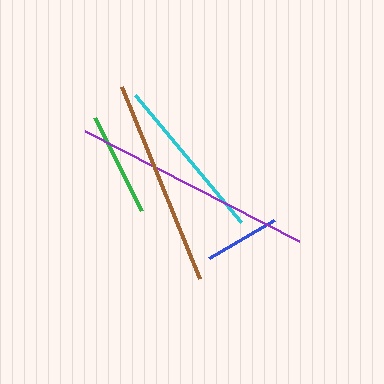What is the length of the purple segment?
The purple segment is approximately 241 pixels long.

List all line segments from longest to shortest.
From longest to shortest: purple, brown, cyan, green, blue.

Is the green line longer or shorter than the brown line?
The brown line is longer than the green line.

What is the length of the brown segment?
The brown segment is approximately 207 pixels long.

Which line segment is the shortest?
The blue line is the shortest at approximately 75 pixels.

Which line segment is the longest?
The purple line is the longest at approximately 241 pixels.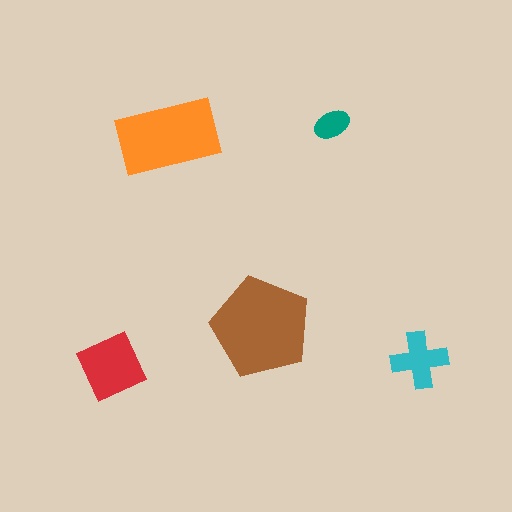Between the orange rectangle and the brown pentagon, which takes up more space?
The brown pentagon.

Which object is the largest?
The brown pentagon.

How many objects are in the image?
There are 5 objects in the image.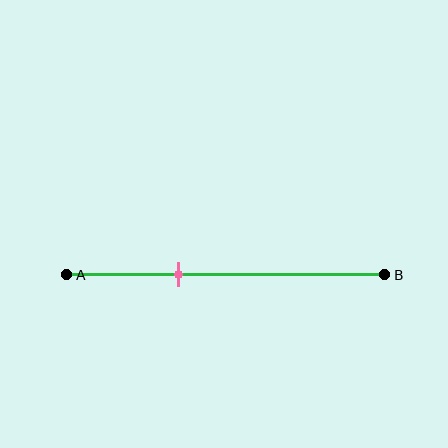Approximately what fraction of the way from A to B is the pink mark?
The pink mark is approximately 35% of the way from A to B.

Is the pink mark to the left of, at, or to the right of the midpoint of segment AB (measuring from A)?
The pink mark is to the left of the midpoint of segment AB.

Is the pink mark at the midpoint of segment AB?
No, the mark is at about 35% from A, not at the 50% midpoint.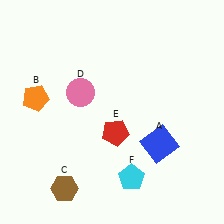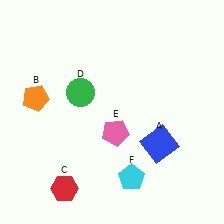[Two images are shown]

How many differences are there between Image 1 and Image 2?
There are 3 differences between the two images.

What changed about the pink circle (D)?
In Image 1, D is pink. In Image 2, it changed to green.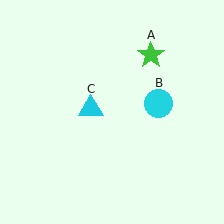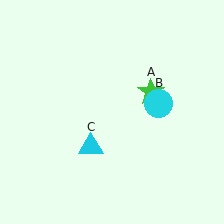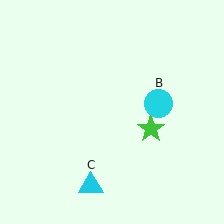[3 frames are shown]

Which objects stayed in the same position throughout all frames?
Cyan circle (object B) remained stationary.